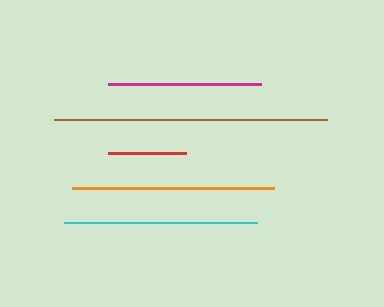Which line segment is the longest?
The brown line is the longest at approximately 274 pixels.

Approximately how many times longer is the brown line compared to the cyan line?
The brown line is approximately 1.4 times the length of the cyan line.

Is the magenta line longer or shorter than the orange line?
The orange line is longer than the magenta line.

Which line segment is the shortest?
The red line is the shortest at approximately 78 pixels.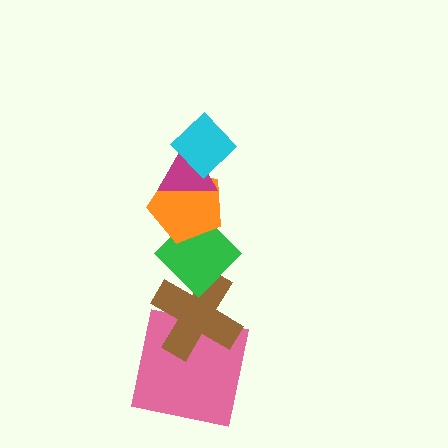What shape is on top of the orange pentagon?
The magenta triangle is on top of the orange pentagon.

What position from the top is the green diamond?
The green diamond is 4th from the top.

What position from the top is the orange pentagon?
The orange pentagon is 3rd from the top.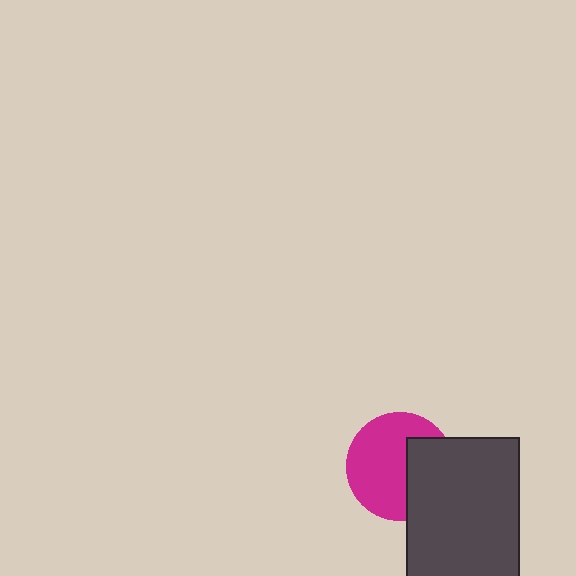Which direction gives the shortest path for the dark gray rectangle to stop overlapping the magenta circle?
Moving right gives the shortest separation.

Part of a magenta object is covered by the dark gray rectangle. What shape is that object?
It is a circle.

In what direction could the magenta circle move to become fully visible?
The magenta circle could move left. That would shift it out from behind the dark gray rectangle entirely.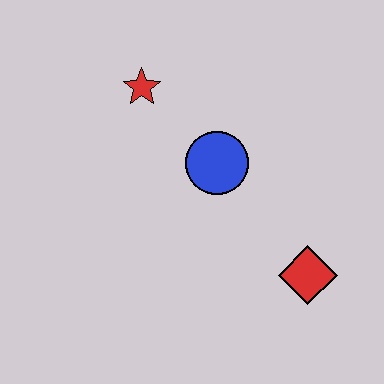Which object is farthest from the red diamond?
The red star is farthest from the red diamond.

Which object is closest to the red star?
The blue circle is closest to the red star.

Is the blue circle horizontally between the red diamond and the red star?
Yes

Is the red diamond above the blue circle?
No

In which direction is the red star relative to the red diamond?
The red star is above the red diamond.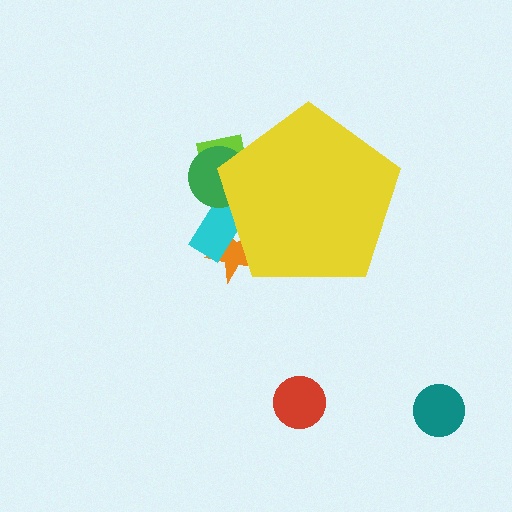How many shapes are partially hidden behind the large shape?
4 shapes are partially hidden.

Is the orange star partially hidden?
Yes, the orange star is partially hidden behind the yellow pentagon.